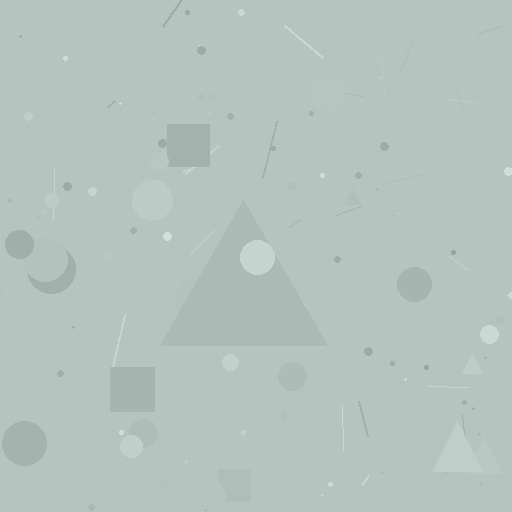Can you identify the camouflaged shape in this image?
The camouflaged shape is a triangle.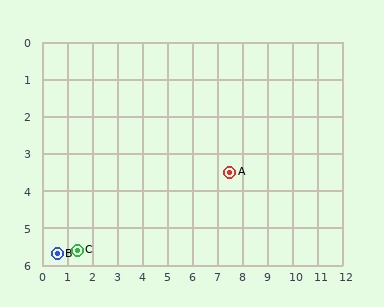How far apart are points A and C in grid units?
Points A and C are about 6.5 grid units apart.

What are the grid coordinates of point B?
Point B is at approximately (0.6, 5.7).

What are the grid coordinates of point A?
Point A is at approximately (7.5, 3.5).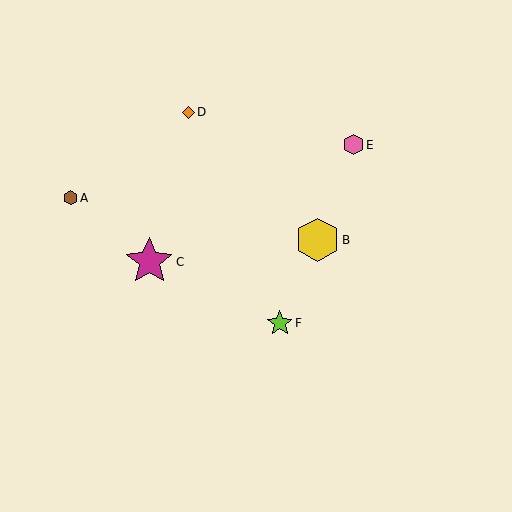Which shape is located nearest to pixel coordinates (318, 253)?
The yellow hexagon (labeled B) at (317, 240) is nearest to that location.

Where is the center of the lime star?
The center of the lime star is at (280, 323).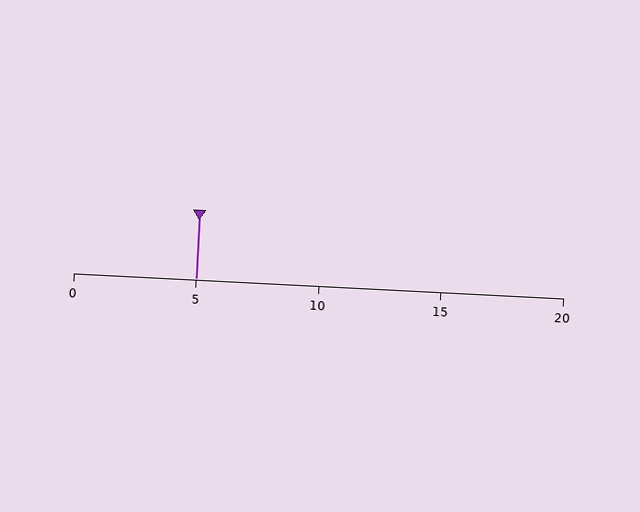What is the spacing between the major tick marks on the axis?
The major ticks are spaced 5 apart.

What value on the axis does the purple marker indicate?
The marker indicates approximately 5.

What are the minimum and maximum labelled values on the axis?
The axis runs from 0 to 20.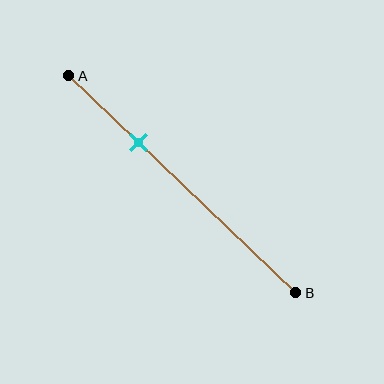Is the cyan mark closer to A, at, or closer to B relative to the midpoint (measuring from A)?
The cyan mark is closer to point A than the midpoint of segment AB.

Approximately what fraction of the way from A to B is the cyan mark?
The cyan mark is approximately 30% of the way from A to B.